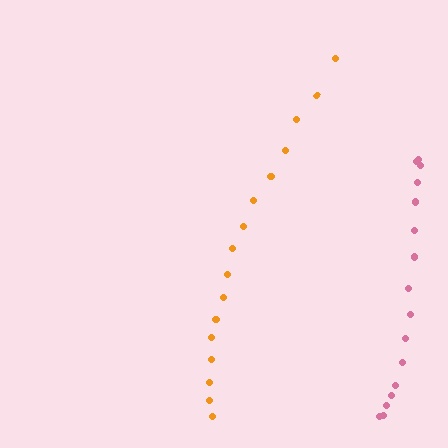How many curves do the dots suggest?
There are 2 distinct paths.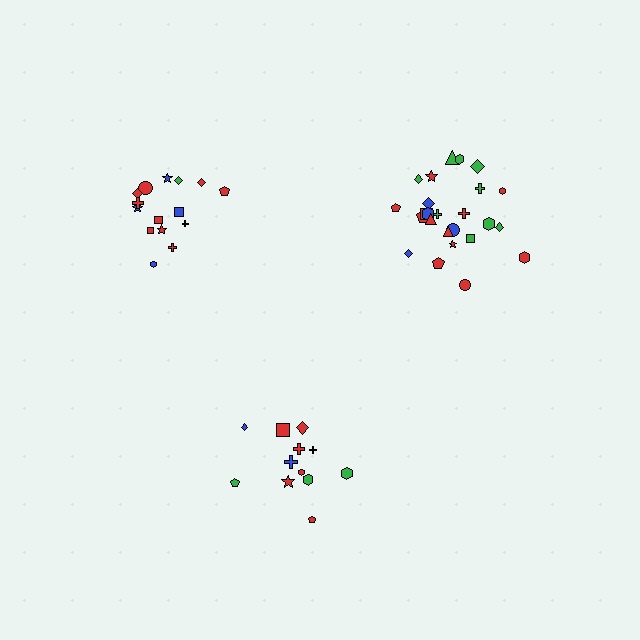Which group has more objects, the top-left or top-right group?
The top-right group.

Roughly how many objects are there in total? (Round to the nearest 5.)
Roughly 50 objects in total.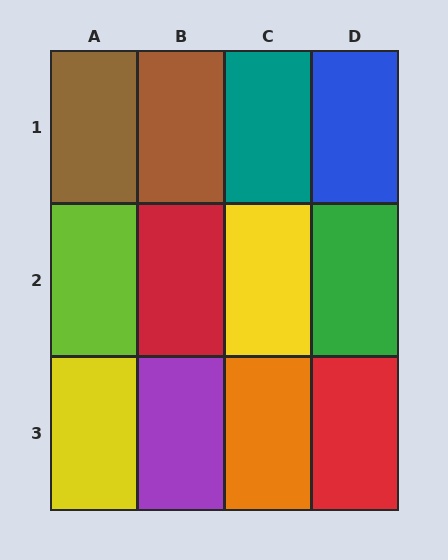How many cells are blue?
1 cell is blue.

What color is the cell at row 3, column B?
Purple.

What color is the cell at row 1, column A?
Brown.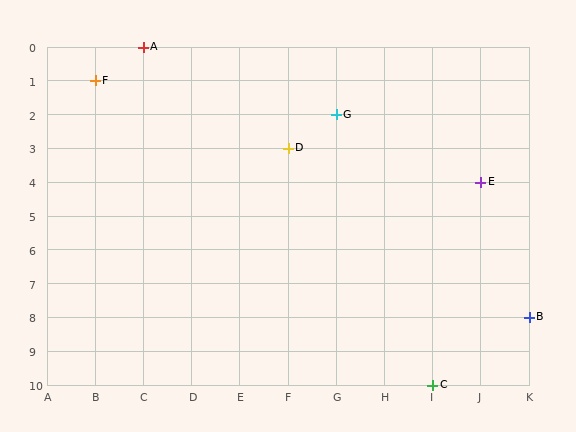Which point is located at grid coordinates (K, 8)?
Point B is at (K, 8).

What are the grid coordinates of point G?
Point G is at grid coordinates (G, 2).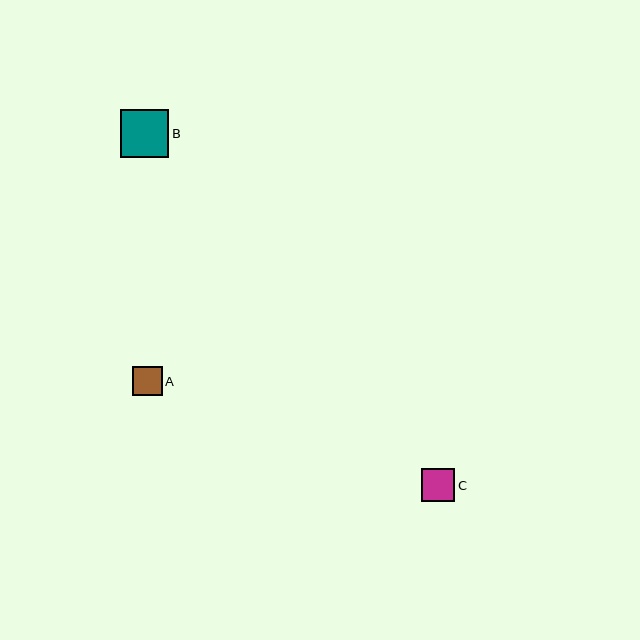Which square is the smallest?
Square A is the smallest with a size of approximately 30 pixels.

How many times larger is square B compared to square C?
Square B is approximately 1.4 times the size of square C.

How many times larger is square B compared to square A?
Square B is approximately 1.6 times the size of square A.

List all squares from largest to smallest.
From largest to smallest: B, C, A.